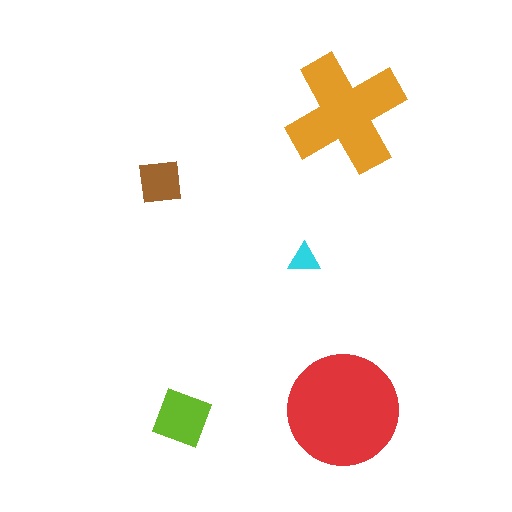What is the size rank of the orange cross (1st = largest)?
2nd.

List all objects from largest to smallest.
The red circle, the orange cross, the lime diamond, the brown square, the cyan triangle.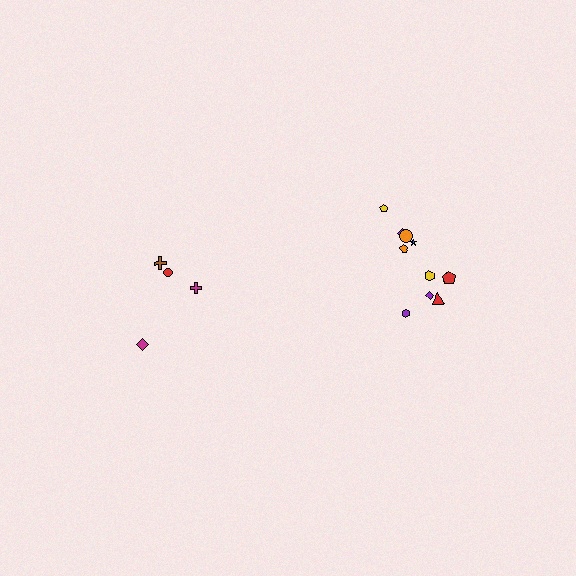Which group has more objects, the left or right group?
The right group.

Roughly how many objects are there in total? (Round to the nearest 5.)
Roughly 15 objects in total.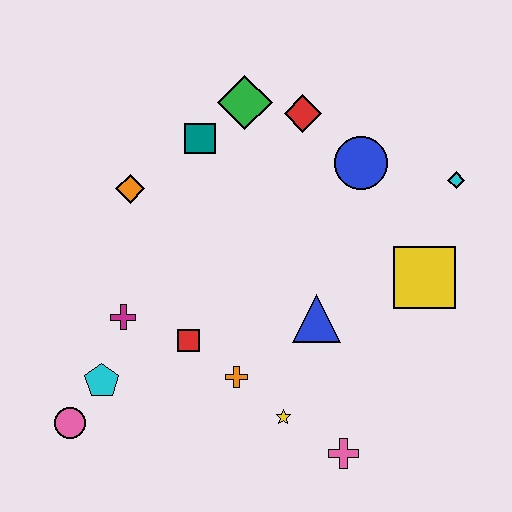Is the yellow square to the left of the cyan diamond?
Yes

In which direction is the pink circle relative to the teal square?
The pink circle is below the teal square.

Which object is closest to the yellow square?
The cyan diamond is closest to the yellow square.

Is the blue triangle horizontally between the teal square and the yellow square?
Yes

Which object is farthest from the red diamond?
The pink circle is farthest from the red diamond.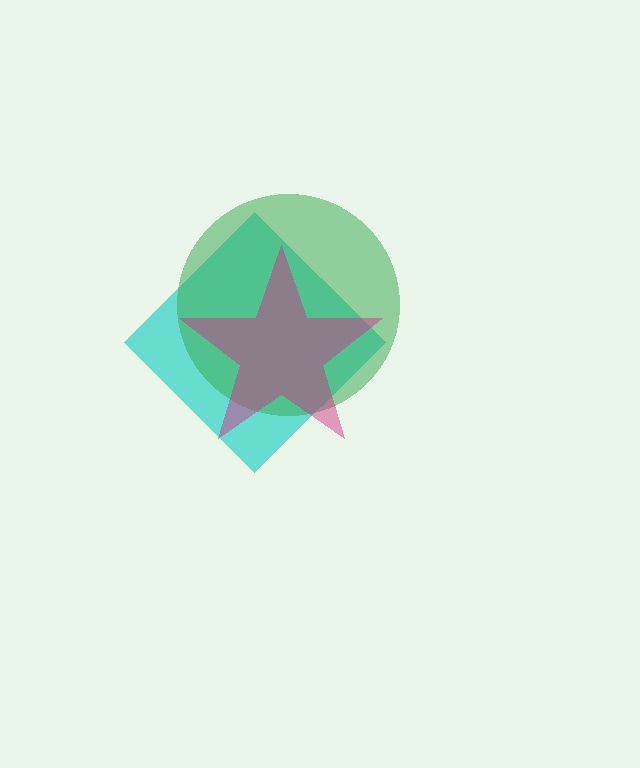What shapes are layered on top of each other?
The layered shapes are: a cyan diamond, a green circle, a magenta star.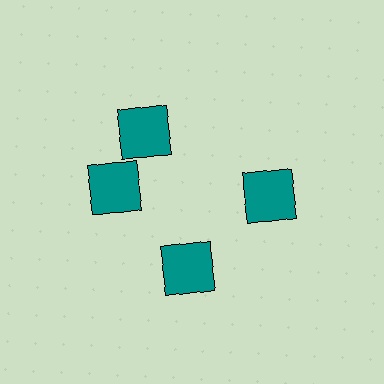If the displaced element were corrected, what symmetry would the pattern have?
It would have 4-fold rotational symmetry — the pattern would map onto itself every 90 degrees.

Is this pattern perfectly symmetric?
No. The 4 teal squares are arranged in a ring, but one element near the 12 o'clock position is rotated out of alignment along the ring, breaking the 4-fold rotational symmetry.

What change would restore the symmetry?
The symmetry would be restored by rotating it back into even spacing with its neighbors so that all 4 squares sit at equal angles and equal distance from the center.